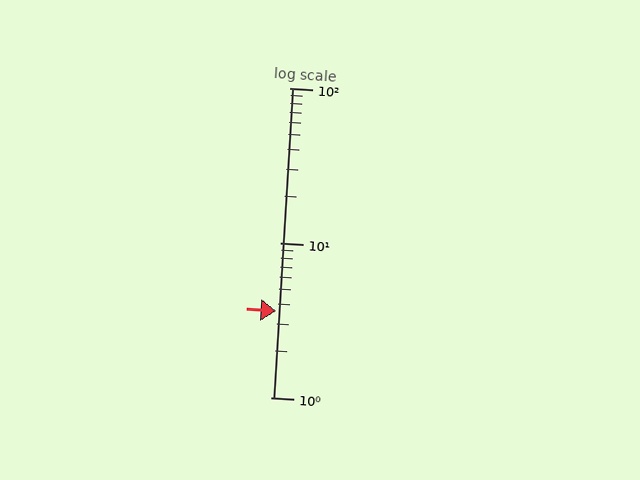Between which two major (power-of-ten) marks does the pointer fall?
The pointer is between 1 and 10.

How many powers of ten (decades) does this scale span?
The scale spans 2 decades, from 1 to 100.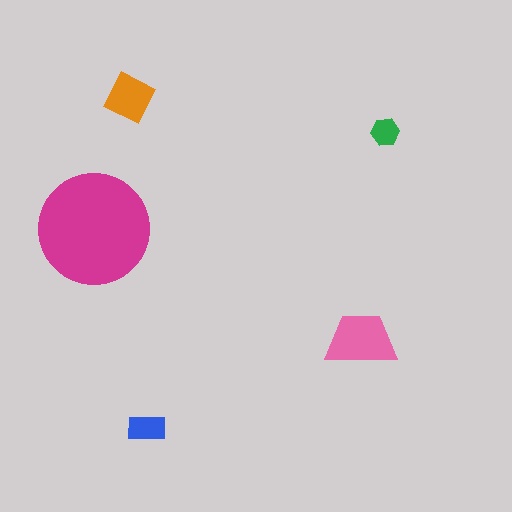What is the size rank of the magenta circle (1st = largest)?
1st.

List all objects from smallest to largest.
The green hexagon, the blue rectangle, the orange square, the pink trapezoid, the magenta circle.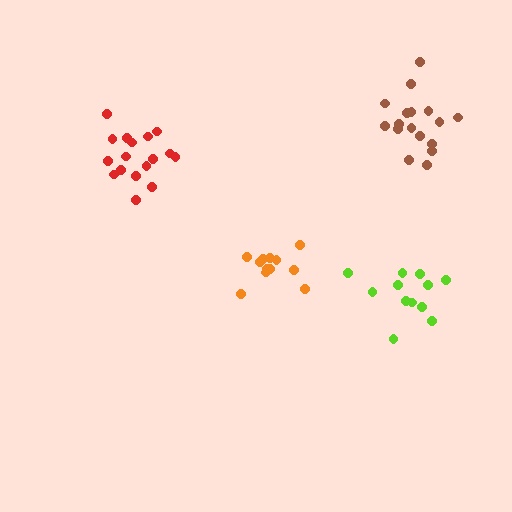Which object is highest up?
The brown cluster is topmost.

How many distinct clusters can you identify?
There are 4 distinct clusters.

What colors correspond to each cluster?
The clusters are colored: brown, orange, lime, red.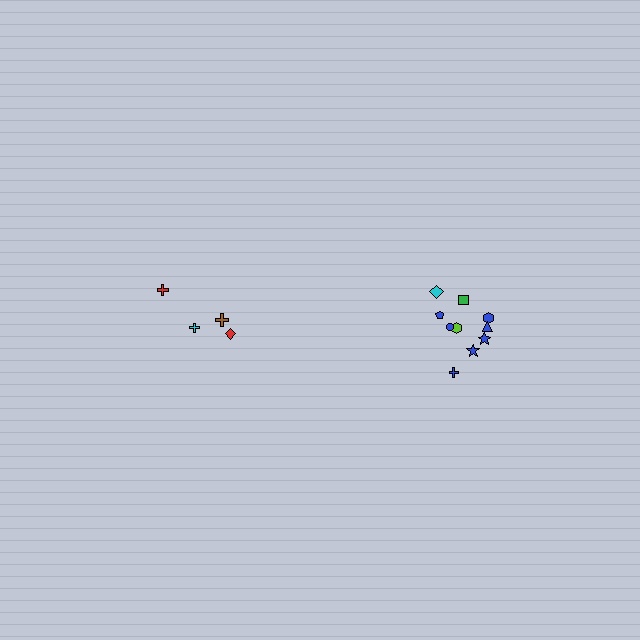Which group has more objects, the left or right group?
The right group.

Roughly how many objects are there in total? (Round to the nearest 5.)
Roughly 15 objects in total.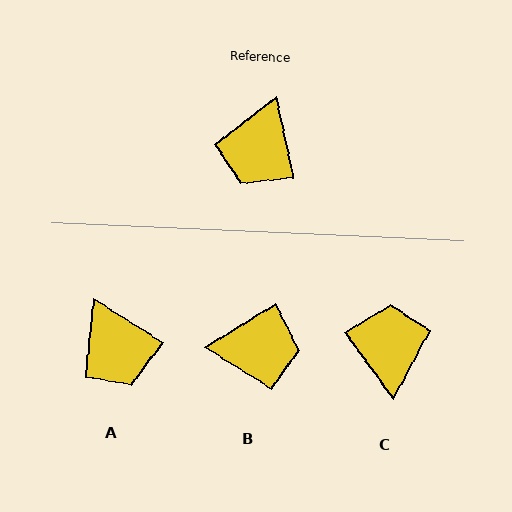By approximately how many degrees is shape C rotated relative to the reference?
Approximately 156 degrees clockwise.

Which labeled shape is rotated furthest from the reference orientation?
C, about 156 degrees away.